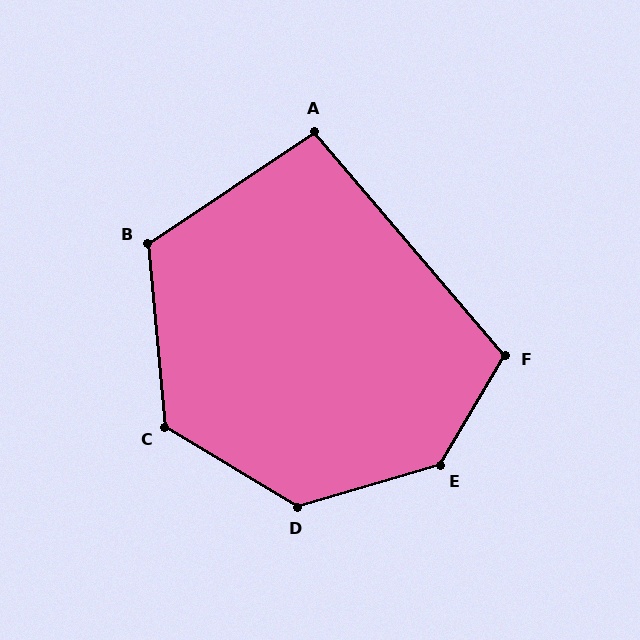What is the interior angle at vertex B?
Approximately 119 degrees (obtuse).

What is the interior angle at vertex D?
Approximately 132 degrees (obtuse).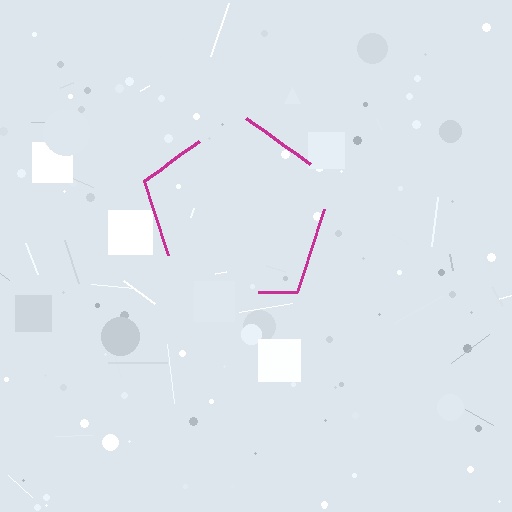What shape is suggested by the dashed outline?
The dashed outline suggests a pentagon.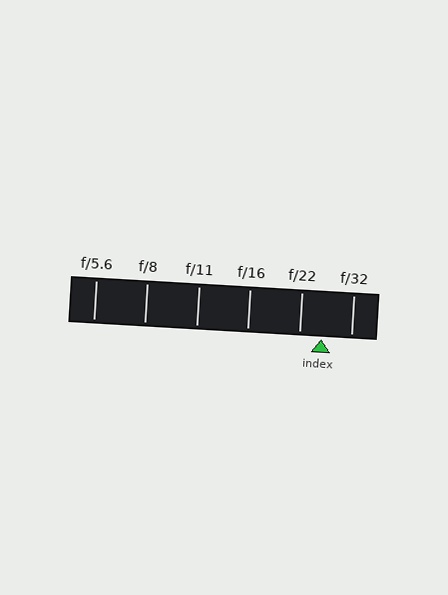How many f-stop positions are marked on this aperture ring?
There are 6 f-stop positions marked.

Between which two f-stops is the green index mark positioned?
The index mark is between f/22 and f/32.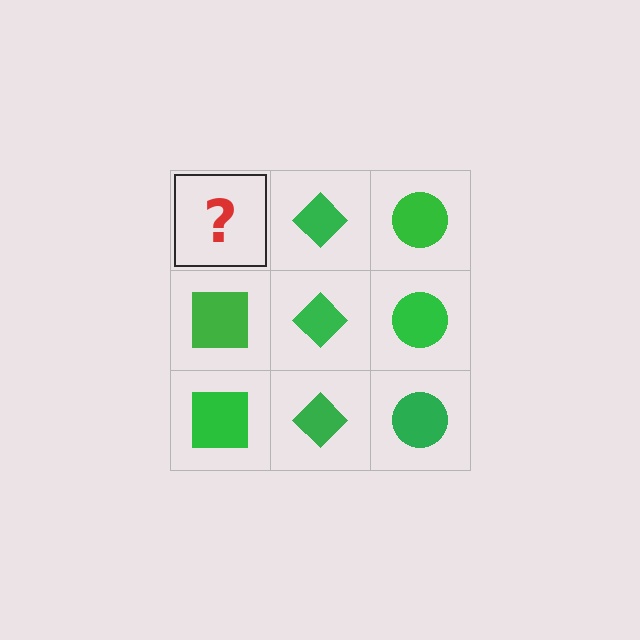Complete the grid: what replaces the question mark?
The question mark should be replaced with a green square.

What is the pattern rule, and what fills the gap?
The rule is that each column has a consistent shape. The gap should be filled with a green square.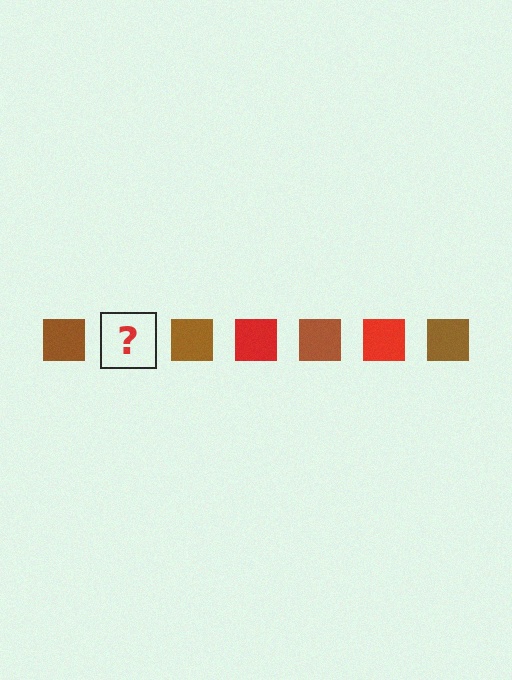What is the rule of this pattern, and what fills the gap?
The rule is that the pattern cycles through brown, red squares. The gap should be filled with a red square.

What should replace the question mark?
The question mark should be replaced with a red square.